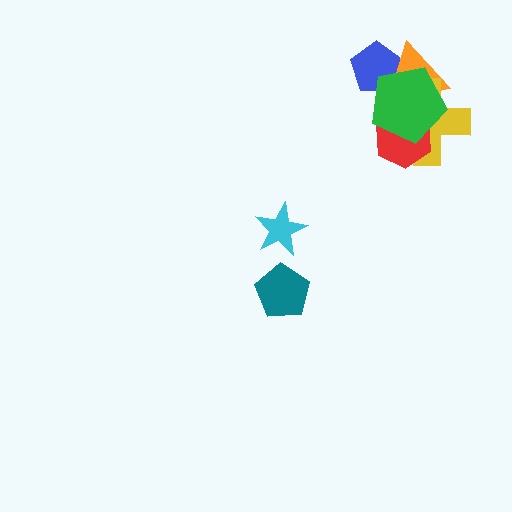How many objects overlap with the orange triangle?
3 objects overlap with the orange triangle.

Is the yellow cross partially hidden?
Yes, it is partially covered by another shape.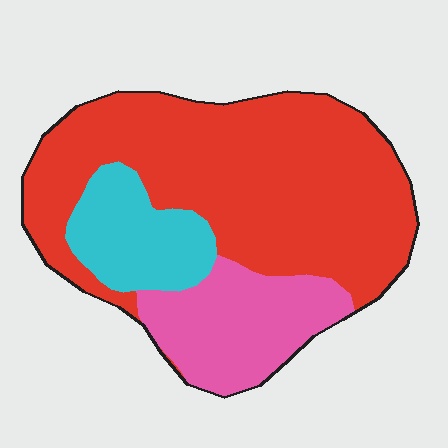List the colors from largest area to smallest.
From largest to smallest: red, pink, cyan.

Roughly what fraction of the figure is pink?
Pink covers about 20% of the figure.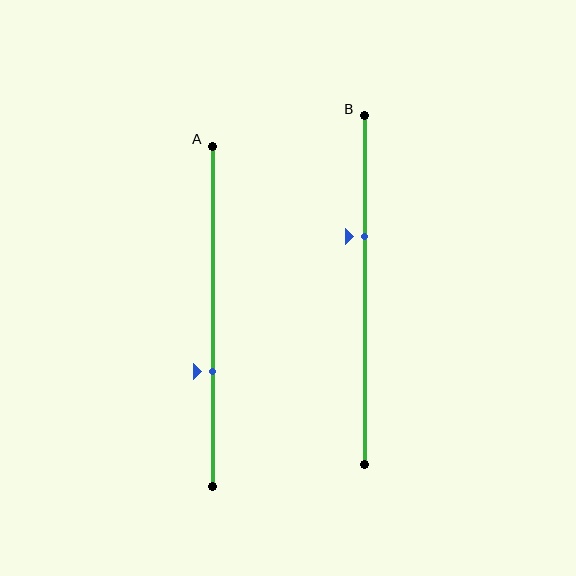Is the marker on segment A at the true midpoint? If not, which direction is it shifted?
No, the marker on segment A is shifted downward by about 16% of the segment length.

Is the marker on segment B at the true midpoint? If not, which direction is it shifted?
No, the marker on segment B is shifted upward by about 15% of the segment length.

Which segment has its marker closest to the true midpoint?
Segment B has its marker closest to the true midpoint.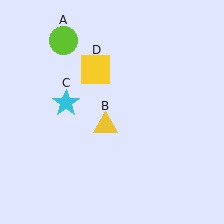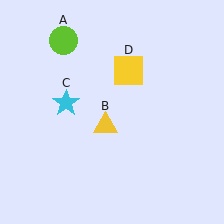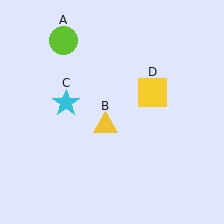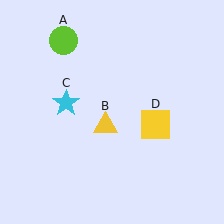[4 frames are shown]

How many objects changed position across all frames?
1 object changed position: yellow square (object D).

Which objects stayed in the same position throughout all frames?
Lime circle (object A) and yellow triangle (object B) and cyan star (object C) remained stationary.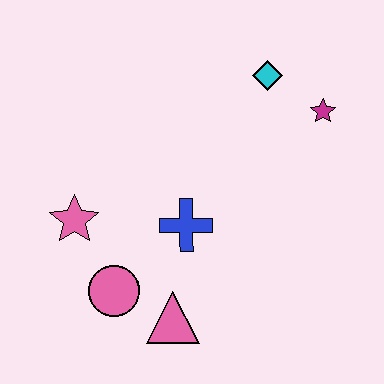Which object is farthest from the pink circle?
The magenta star is farthest from the pink circle.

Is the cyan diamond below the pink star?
No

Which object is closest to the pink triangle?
The pink circle is closest to the pink triangle.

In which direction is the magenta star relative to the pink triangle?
The magenta star is above the pink triangle.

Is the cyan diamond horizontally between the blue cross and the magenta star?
Yes